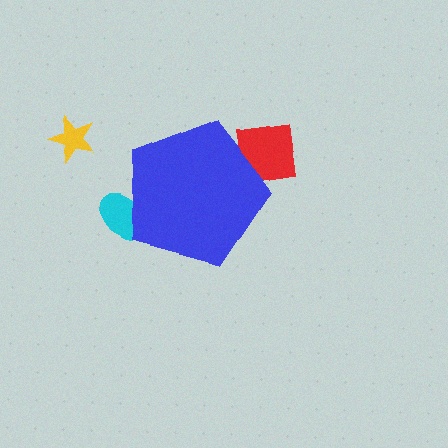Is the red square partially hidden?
Yes, the red square is partially hidden behind the blue pentagon.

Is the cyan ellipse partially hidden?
Yes, the cyan ellipse is partially hidden behind the blue pentagon.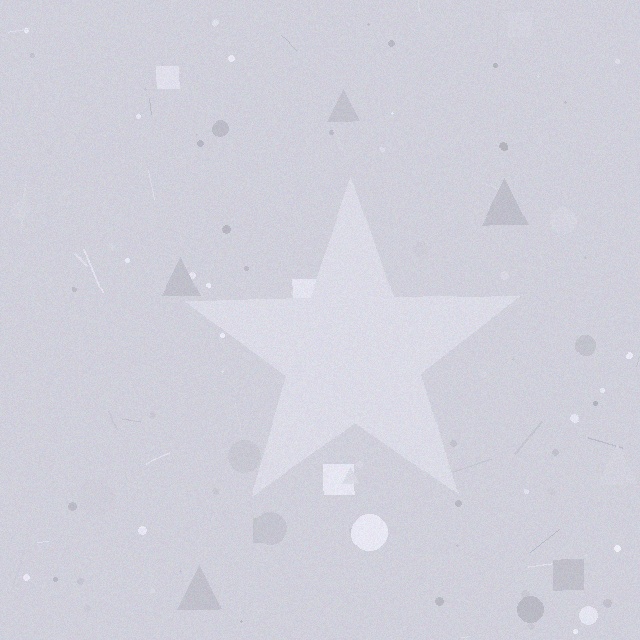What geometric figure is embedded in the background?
A star is embedded in the background.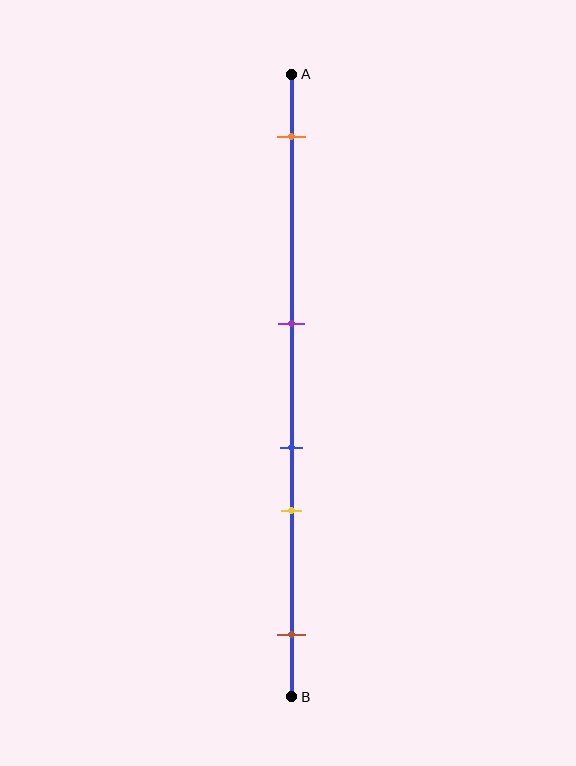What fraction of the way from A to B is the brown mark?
The brown mark is approximately 90% (0.9) of the way from A to B.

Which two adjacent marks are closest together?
The blue and yellow marks are the closest adjacent pair.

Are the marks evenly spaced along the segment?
No, the marks are not evenly spaced.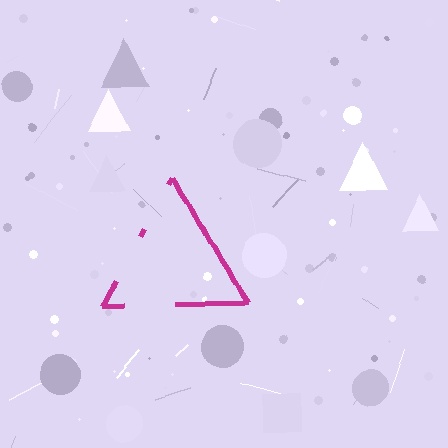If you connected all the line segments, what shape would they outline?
They would outline a triangle.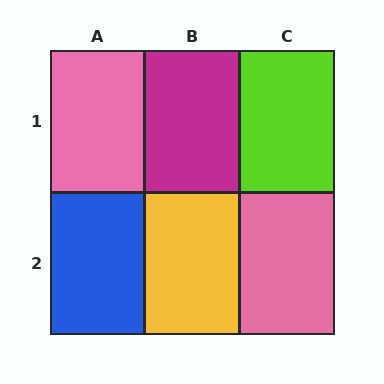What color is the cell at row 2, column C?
Pink.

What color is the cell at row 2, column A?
Blue.